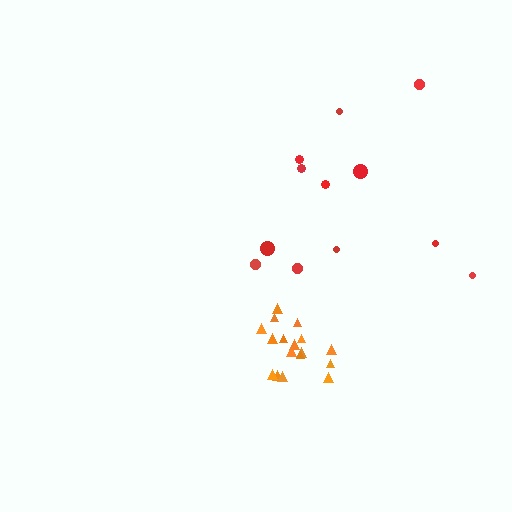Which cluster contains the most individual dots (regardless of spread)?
Orange (17).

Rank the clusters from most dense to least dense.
orange, red.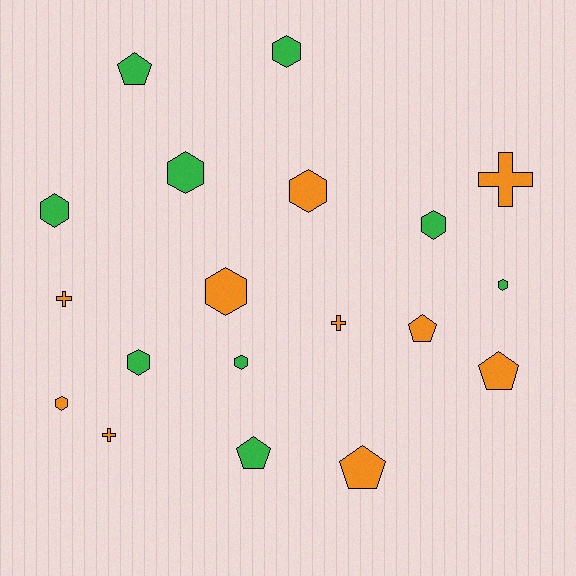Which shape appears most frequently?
Hexagon, with 10 objects.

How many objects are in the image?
There are 19 objects.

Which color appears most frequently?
Orange, with 10 objects.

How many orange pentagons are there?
There are 3 orange pentagons.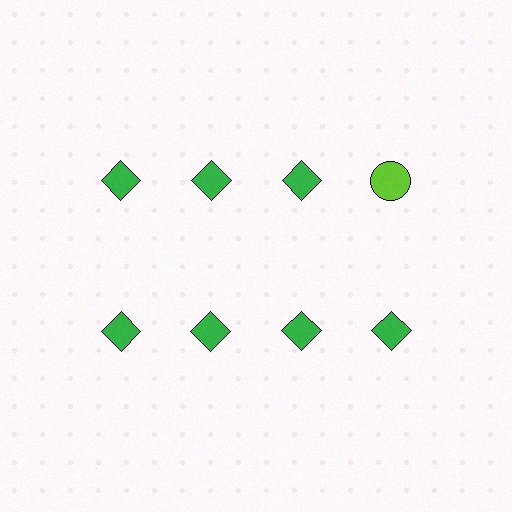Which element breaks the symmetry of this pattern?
The lime circle in the top row, second from right column breaks the symmetry. All other shapes are green diamonds.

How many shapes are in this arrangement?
There are 8 shapes arranged in a grid pattern.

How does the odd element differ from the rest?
It differs in both color (lime instead of green) and shape (circle instead of diamond).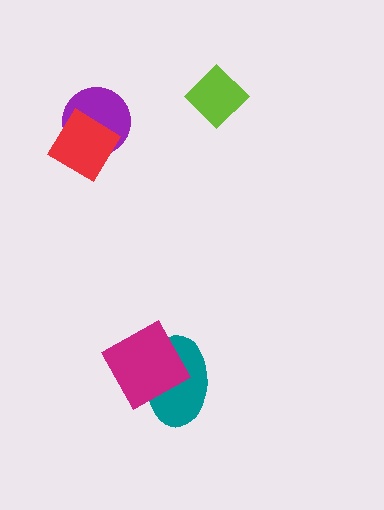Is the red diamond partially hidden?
No, no other shape covers it.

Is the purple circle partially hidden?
Yes, it is partially covered by another shape.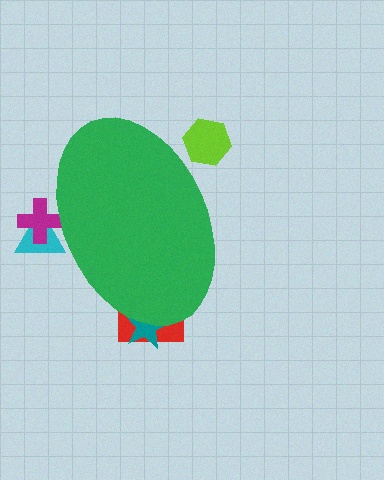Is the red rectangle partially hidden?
Yes, the red rectangle is partially hidden behind the green ellipse.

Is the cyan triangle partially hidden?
Yes, the cyan triangle is partially hidden behind the green ellipse.